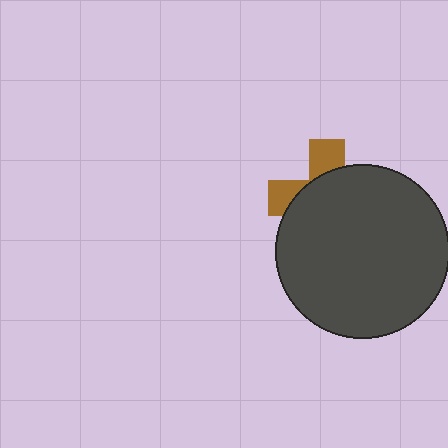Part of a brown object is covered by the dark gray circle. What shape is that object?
It is a cross.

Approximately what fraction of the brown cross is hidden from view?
Roughly 70% of the brown cross is hidden behind the dark gray circle.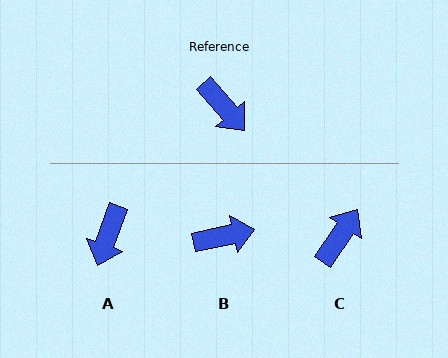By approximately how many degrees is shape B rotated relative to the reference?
Approximately 61 degrees counter-clockwise.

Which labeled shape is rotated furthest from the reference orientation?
C, about 105 degrees away.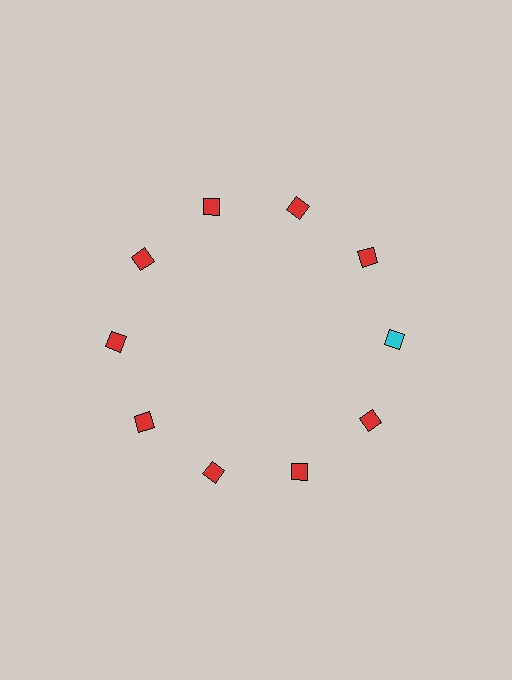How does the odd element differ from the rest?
It has a different color: cyan instead of red.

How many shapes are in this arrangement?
There are 10 shapes arranged in a ring pattern.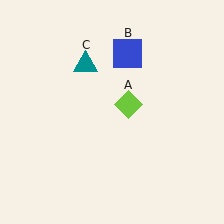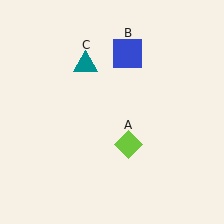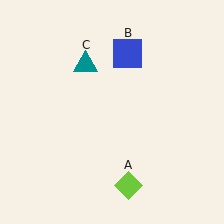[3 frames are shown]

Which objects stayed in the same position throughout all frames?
Blue square (object B) and teal triangle (object C) remained stationary.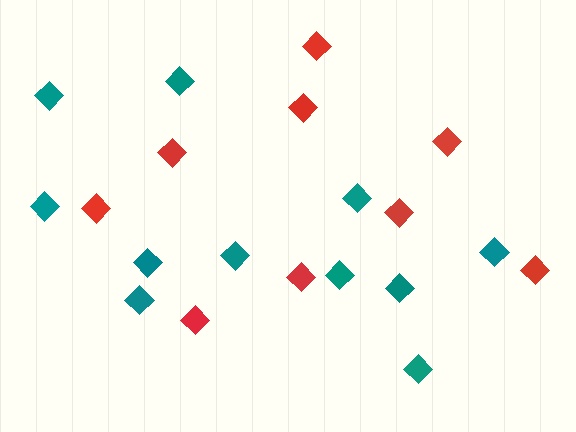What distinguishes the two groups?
There are 2 groups: one group of red diamonds (9) and one group of teal diamonds (11).